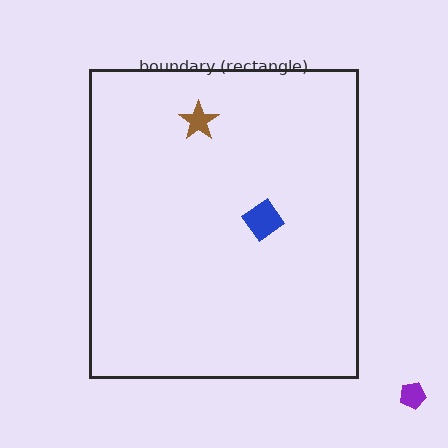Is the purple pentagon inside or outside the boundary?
Outside.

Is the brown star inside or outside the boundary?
Inside.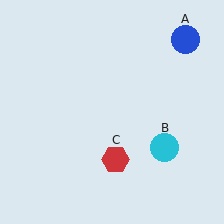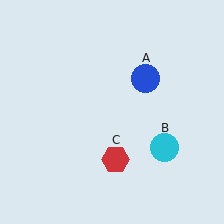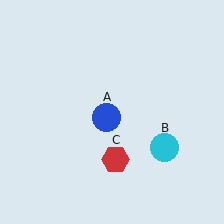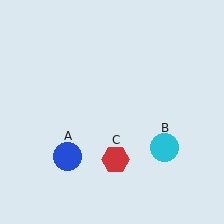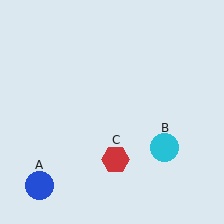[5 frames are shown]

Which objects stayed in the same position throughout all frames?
Cyan circle (object B) and red hexagon (object C) remained stationary.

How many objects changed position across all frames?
1 object changed position: blue circle (object A).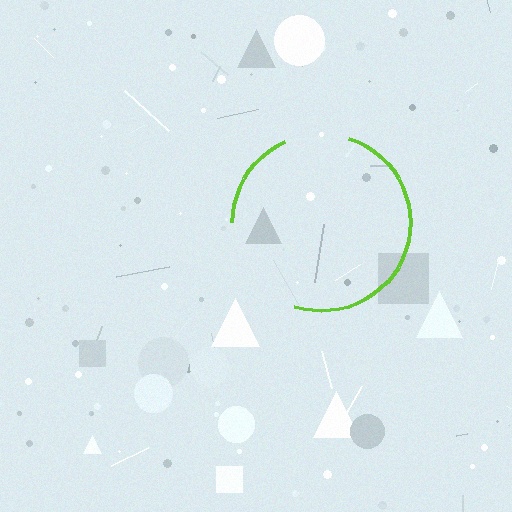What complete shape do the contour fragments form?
The contour fragments form a circle.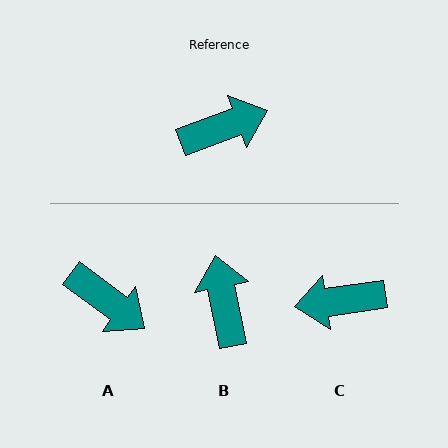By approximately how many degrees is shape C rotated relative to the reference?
Approximately 168 degrees counter-clockwise.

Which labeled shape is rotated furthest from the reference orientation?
C, about 168 degrees away.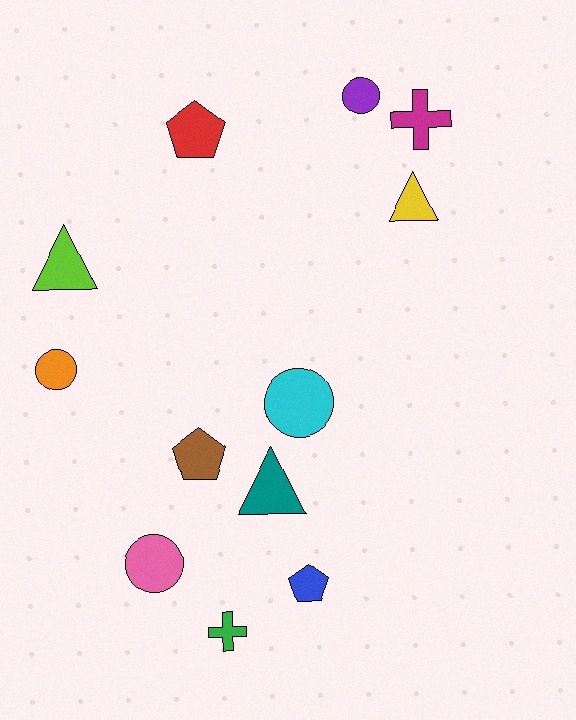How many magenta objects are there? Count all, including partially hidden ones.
There is 1 magenta object.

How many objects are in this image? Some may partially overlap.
There are 12 objects.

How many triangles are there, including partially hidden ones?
There are 3 triangles.